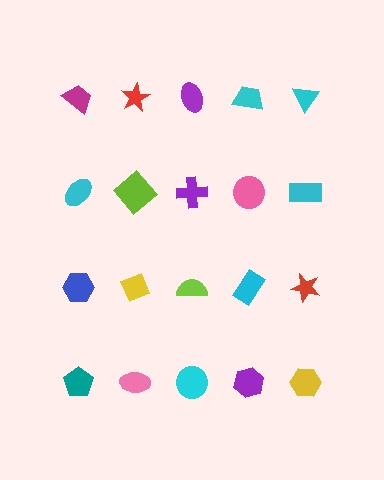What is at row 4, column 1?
A teal pentagon.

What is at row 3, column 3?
A lime semicircle.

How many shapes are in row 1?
5 shapes.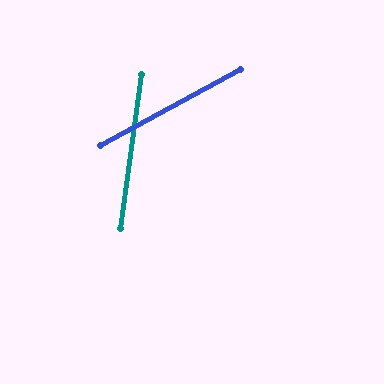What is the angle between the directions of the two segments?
Approximately 54 degrees.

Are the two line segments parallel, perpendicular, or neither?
Neither parallel nor perpendicular — they differ by about 54°.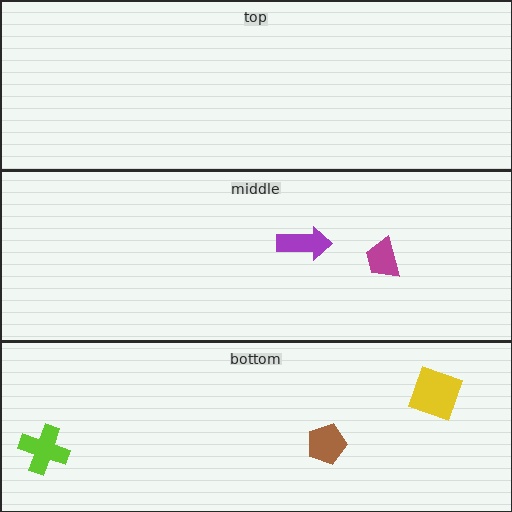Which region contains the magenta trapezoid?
The middle region.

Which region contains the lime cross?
The bottom region.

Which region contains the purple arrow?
The middle region.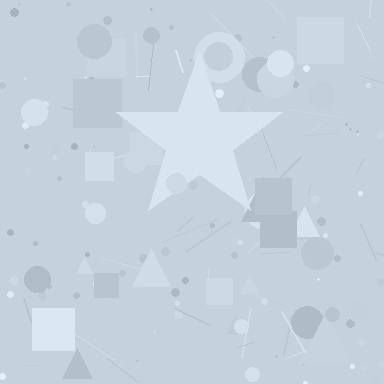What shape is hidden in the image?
A star is hidden in the image.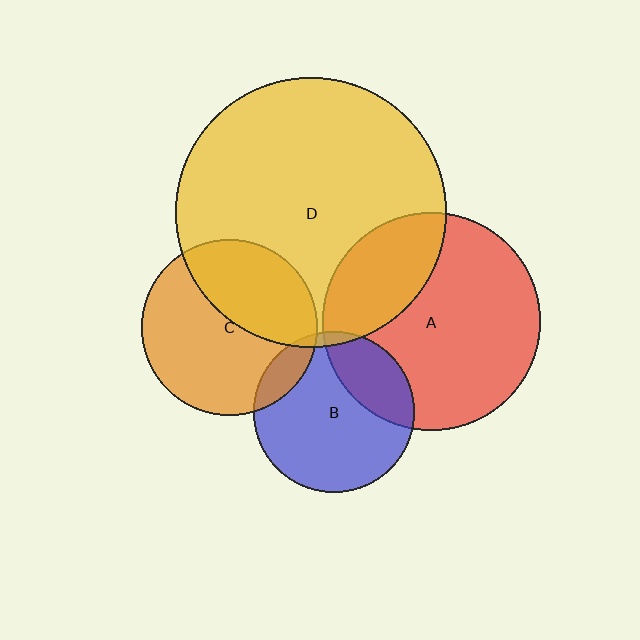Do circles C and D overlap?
Yes.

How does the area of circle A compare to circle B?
Approximately 1.8 times.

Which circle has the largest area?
Circle D (yellow).